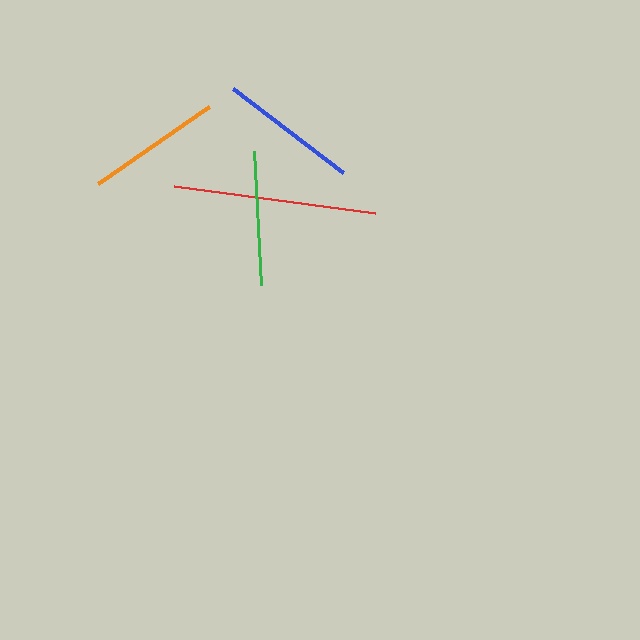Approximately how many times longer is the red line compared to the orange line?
The red line is approximately 1.5 times the length of the orange line.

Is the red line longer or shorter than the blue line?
The red line is longer than the blue line.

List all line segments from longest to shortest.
From longest to shortest: red, blue, orange, green.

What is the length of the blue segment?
The blue segment is approximately 138 pixels long.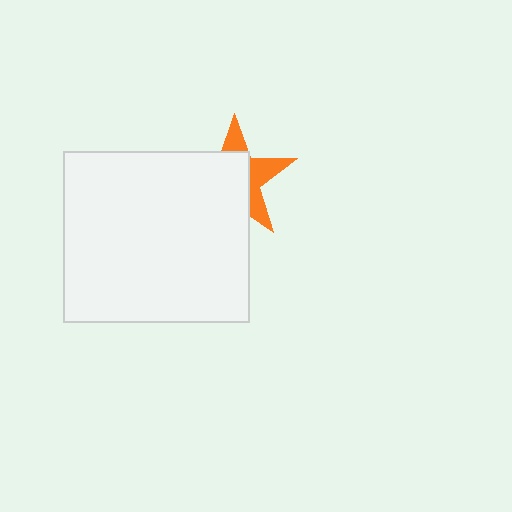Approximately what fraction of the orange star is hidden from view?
Roughly 61% of the orange star is hidden behind the white rectangle.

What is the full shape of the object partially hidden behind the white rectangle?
The partially hidden object is an orange star.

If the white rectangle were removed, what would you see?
You would see the complete orange star.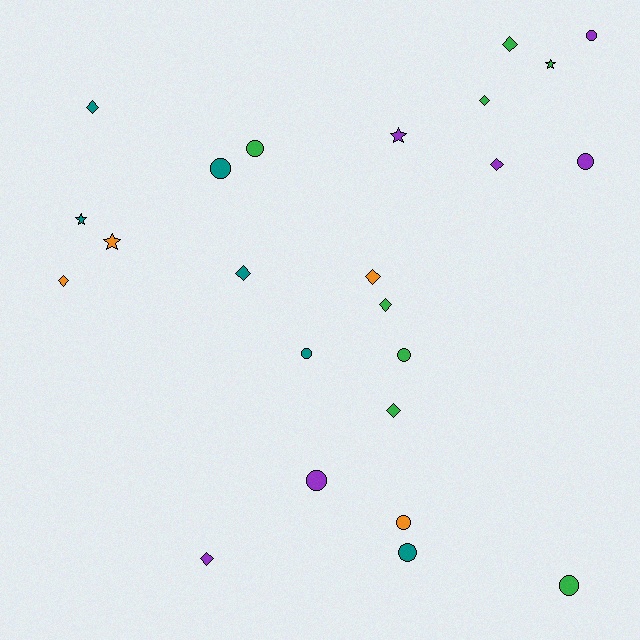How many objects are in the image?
There are 24 objects.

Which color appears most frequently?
Green, with 8 objects.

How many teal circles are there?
There are 3 teal circles.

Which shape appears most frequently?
Circle, with 10 objects.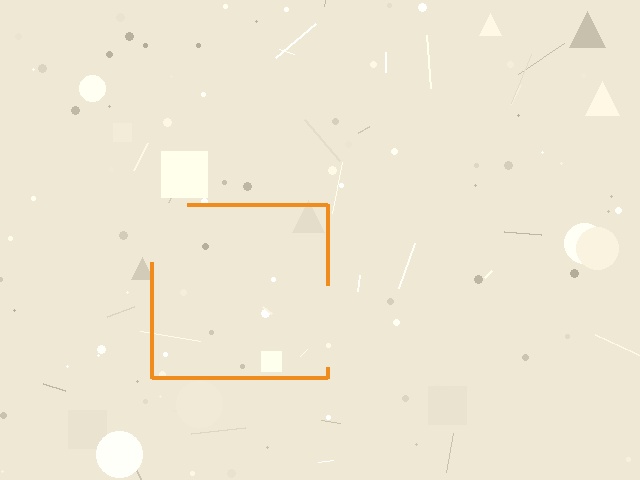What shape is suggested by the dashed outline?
The dashed outline suggests a square.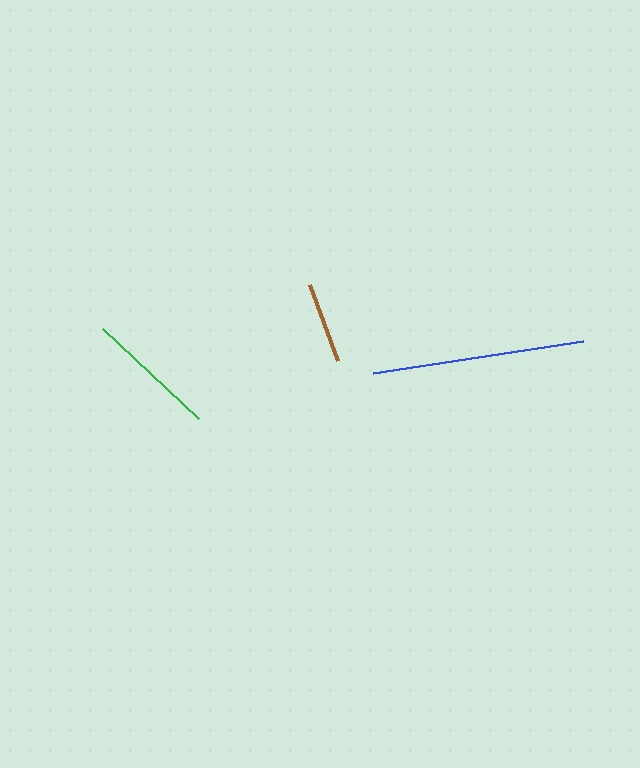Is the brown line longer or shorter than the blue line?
The blue line is longer than the brown line.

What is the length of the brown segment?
The brown segment is approximately 81 pixels long.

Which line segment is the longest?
The blue line is the longest at approximately 212 pixels.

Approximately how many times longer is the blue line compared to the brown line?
The blue line is approximately 2.6 times the length of the brown line.